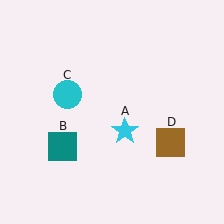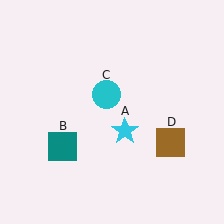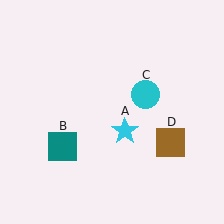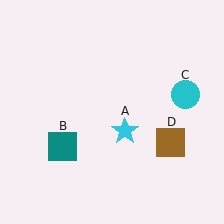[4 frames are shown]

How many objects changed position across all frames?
1 object changed position: cyan circle (object C).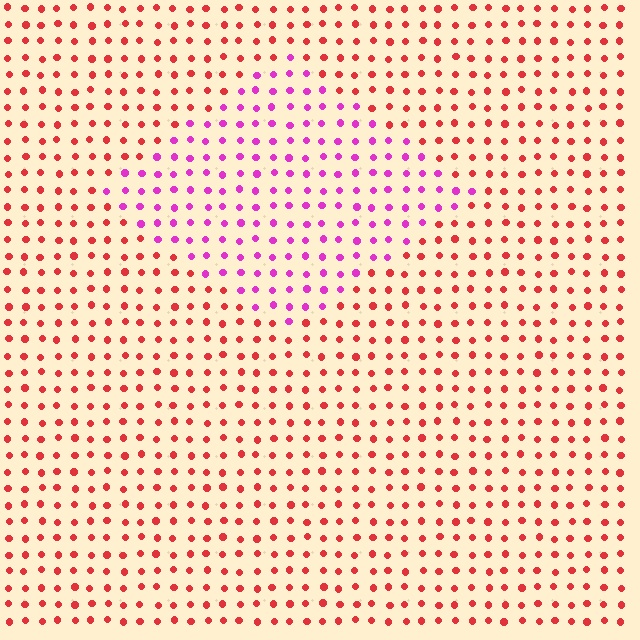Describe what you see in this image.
The image is filled with small red elements in a uniform arrangement. A diamond-shaped region is visible where the elements are tinted to a slightly different hue, forming a subtle color boundary.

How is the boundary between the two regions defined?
The boundary is defined purely by a slight shift in hue (about 50 degrees). Spacing, size, and orientation are identical on both sides.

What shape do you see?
I see a diamond.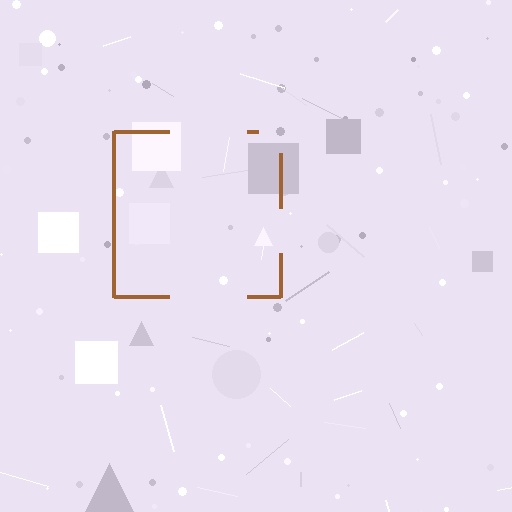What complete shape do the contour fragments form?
The contour fragments form a square.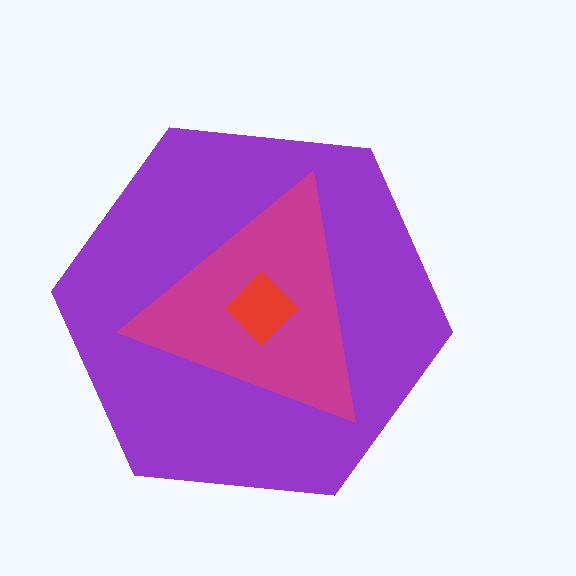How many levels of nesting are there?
3.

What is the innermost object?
The red diamond.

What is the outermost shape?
The purple hexagon.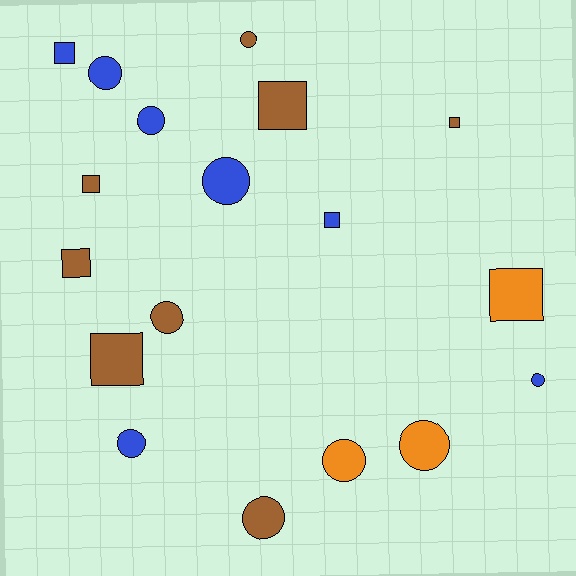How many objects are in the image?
There are 18 objects.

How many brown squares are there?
There are 5 brown squares.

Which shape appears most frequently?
Circle, with 10 objects.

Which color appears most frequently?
Brown, with 8 objects.